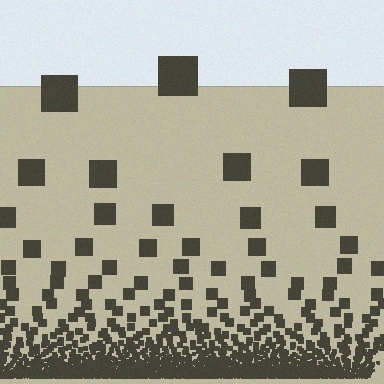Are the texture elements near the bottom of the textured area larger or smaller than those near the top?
Smaller. The gradient is inverted — elements near the bottom are smaller and denser.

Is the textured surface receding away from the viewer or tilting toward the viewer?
The surface appears to tilt toward the viewer. Texture elements get larger and sparser toward the top.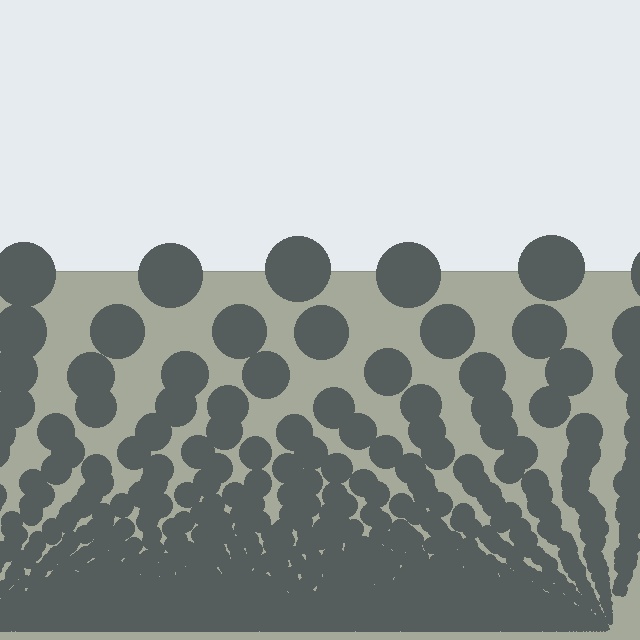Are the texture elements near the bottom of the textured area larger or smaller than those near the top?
Smaller. The gradient is inverted — elements near the bottom are smaller and denser.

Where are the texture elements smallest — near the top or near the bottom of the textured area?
Near the bottom.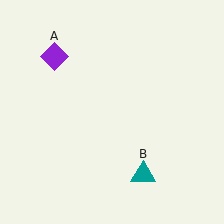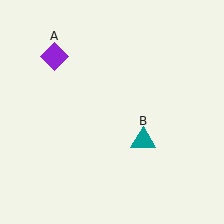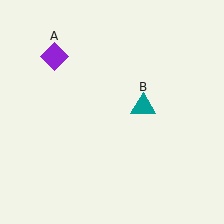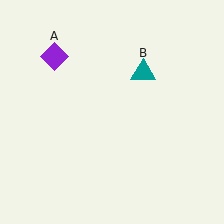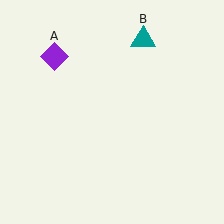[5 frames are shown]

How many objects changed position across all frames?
1 object changed position: teal triangle (object B).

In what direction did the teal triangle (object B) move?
The teal triangle (object B) moved up.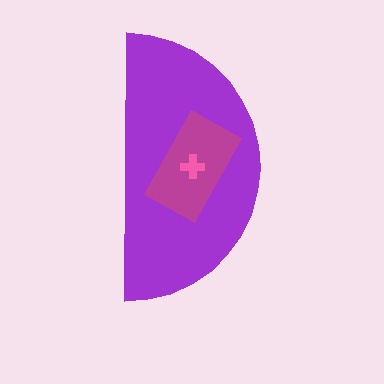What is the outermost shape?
The purple semicircle.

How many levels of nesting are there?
3.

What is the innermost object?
The pink cross.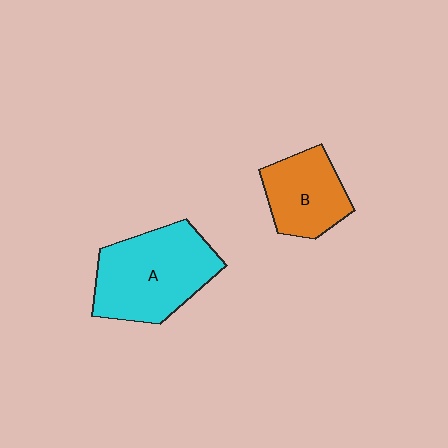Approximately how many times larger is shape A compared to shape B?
Approximately 1.6 times.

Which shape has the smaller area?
Shape B (orange).